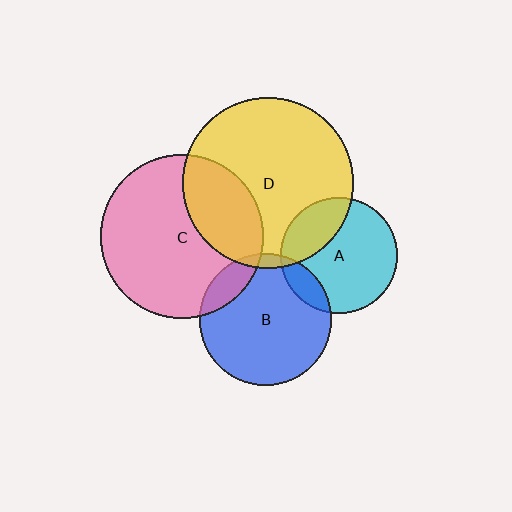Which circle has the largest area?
Circle D (yellow).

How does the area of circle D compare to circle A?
Approximately 2.1 times.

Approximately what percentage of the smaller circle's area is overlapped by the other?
Approximately 5%.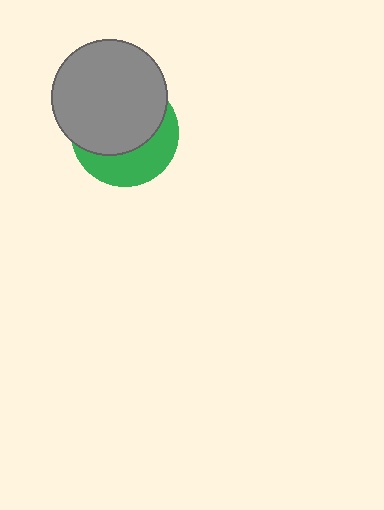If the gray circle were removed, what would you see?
You would see the complete green circle.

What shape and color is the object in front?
The object in front is a gray circle.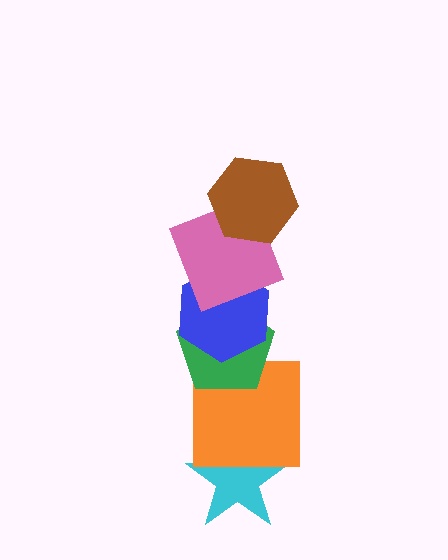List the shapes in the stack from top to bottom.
From top to bottom: the brown hexagon, the pink square, the blue hexagon, the green pentagon, the orange square, the cyan star.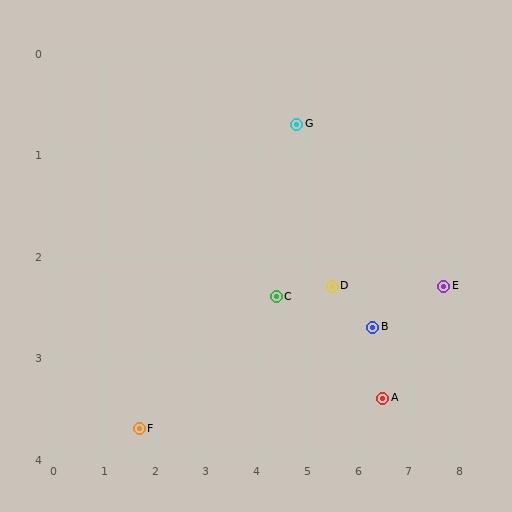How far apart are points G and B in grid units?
Points G and B are about 2.5 grid units apart.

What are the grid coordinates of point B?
Point B is at approximately (6.3, 2.7).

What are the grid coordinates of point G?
Point G is at approximately (4.8, 0.7).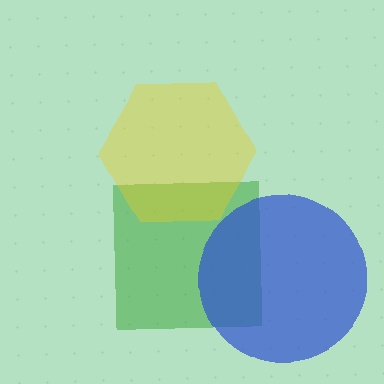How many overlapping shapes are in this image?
There are 3 overlapping shapes in the image.